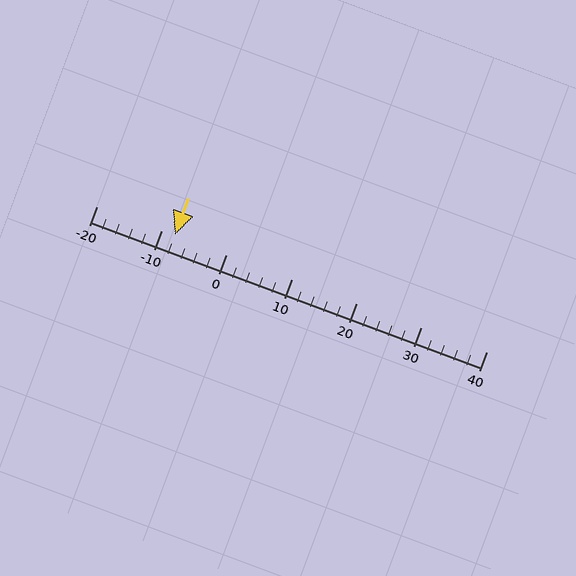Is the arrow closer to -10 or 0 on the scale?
The arrow is closer to -10.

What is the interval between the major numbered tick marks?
The major tick marks are spaced 10 units apart.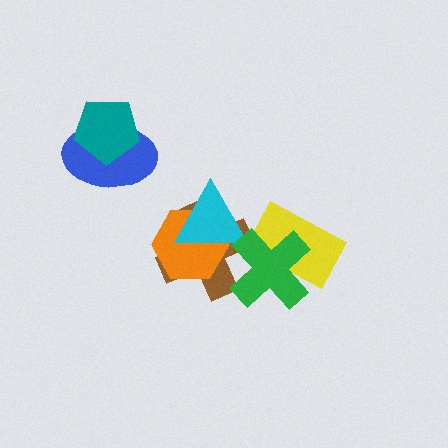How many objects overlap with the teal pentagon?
1 object overlaps with the teal pentagon.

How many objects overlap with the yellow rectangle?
1 object overlaps with the yellow rectangle.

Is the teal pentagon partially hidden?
No, no other shape covers it.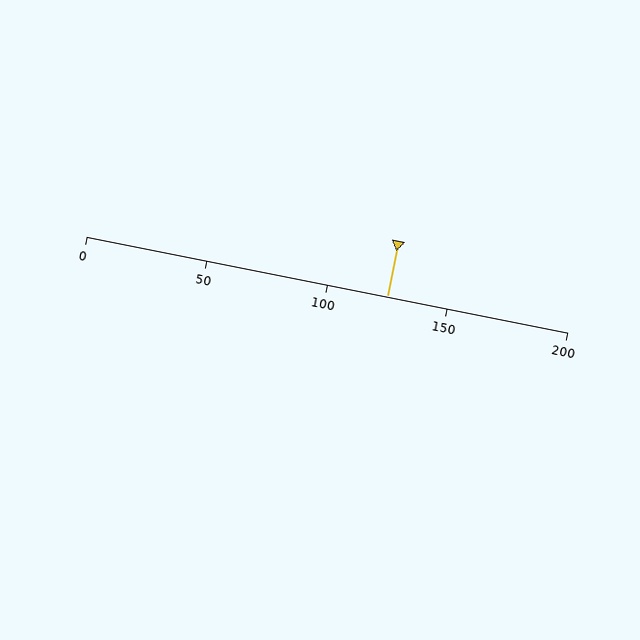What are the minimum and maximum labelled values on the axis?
The axis runs from 0 to 200.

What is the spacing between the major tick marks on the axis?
The major ticks are spaced 50 apart.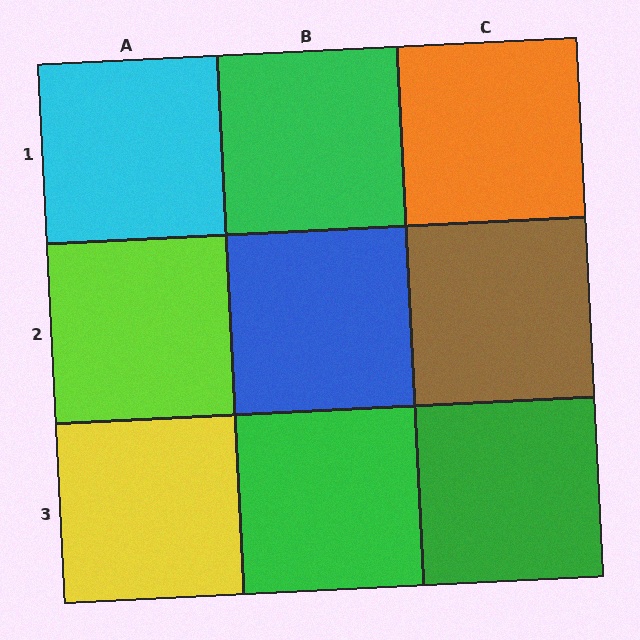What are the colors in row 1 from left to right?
Cyan, green, orange.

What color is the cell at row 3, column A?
Yellow.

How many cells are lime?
1 cell is lime.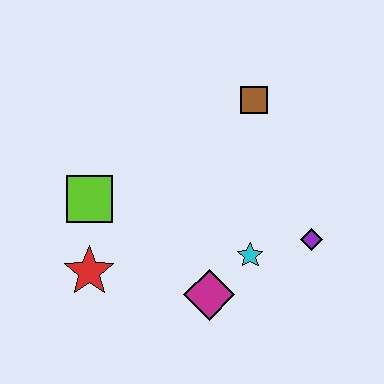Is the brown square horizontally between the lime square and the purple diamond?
Yes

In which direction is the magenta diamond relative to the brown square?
The magenta diamond is below the brown square.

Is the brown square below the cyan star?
No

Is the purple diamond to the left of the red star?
No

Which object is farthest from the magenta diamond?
The brown square is farthest from the magenta diamond.